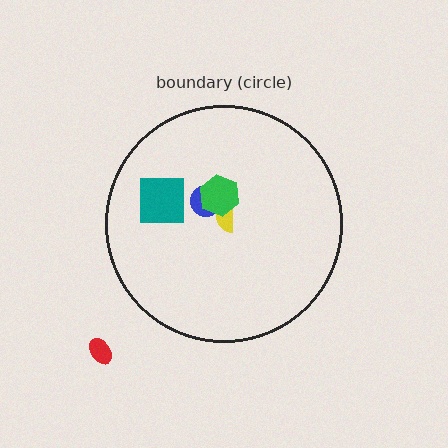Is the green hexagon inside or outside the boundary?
Inside.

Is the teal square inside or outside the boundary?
Inside.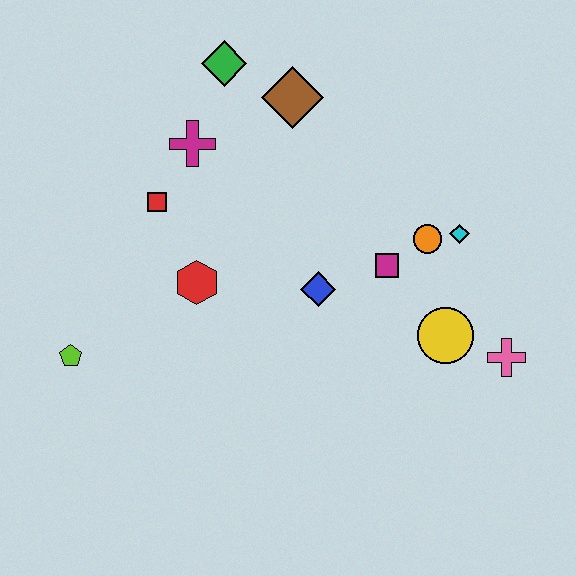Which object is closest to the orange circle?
The cyan diamond is closest to the orange circle.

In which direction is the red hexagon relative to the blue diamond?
The red hexagon is to the left of the blue diamond.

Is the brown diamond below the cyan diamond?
No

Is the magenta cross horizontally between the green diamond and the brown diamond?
No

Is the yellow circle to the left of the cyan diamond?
Yes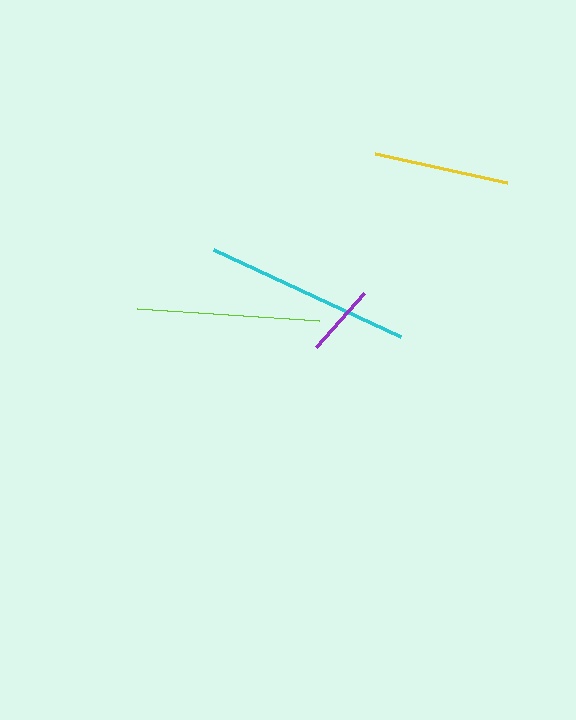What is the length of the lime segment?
The lime segment is approximately 182 pixels long.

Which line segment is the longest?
The cyan line is the longest at approximately 207 pixels.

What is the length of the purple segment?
The purple segment is approximately 72 pixels long.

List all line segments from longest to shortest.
From longest to shortest: cyan, lime, yellow, purple.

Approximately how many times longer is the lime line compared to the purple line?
The lime line is approximately 2.5 times the length of the purple line.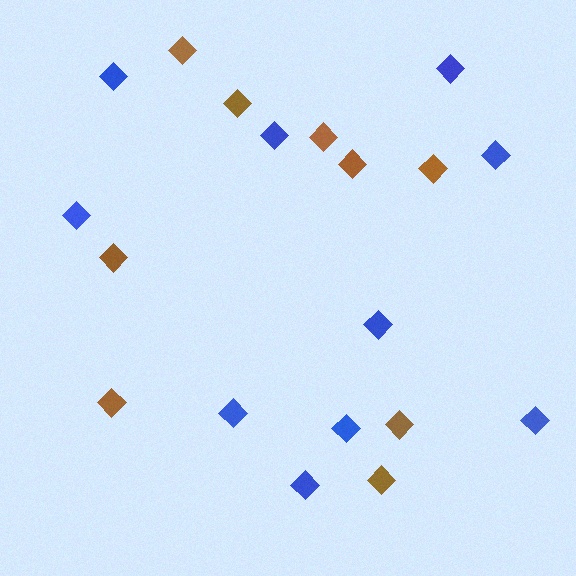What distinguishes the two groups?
There are 2 groups: one group of blue diamonds (10) and one group of brown diamonds (9).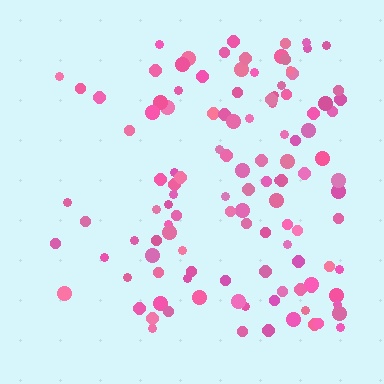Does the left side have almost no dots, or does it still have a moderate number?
Still a moderate number, just noticeably fewer than the right.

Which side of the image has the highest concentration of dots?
The right.